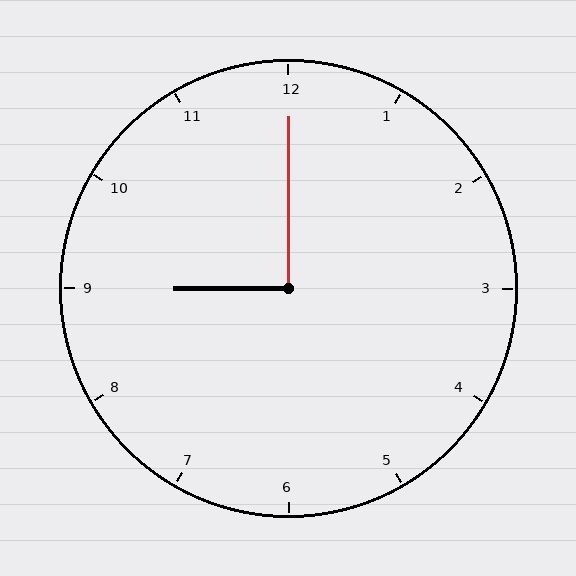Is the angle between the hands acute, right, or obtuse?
It is right.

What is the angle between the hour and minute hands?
Approximately 90 degrees.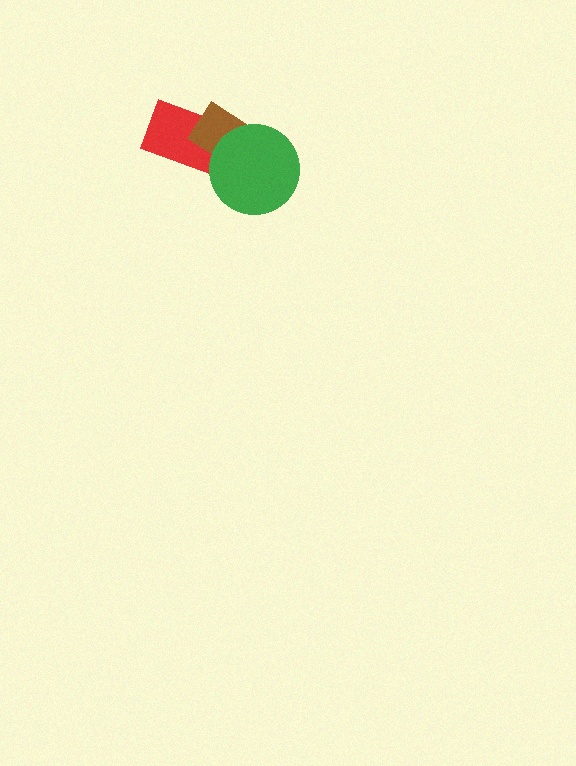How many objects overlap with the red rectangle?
2 objects overlap with the red rectangle.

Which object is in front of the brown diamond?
The green circle is in front of the brown diamond.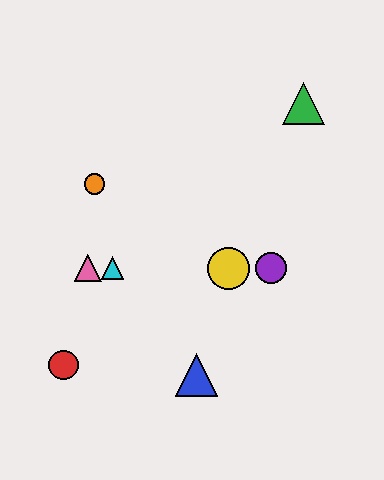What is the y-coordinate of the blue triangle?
The blue triangle is at y≈375.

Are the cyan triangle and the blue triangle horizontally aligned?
No, the cyan triangle is at y≈268 and the blue triangle is at y≈375.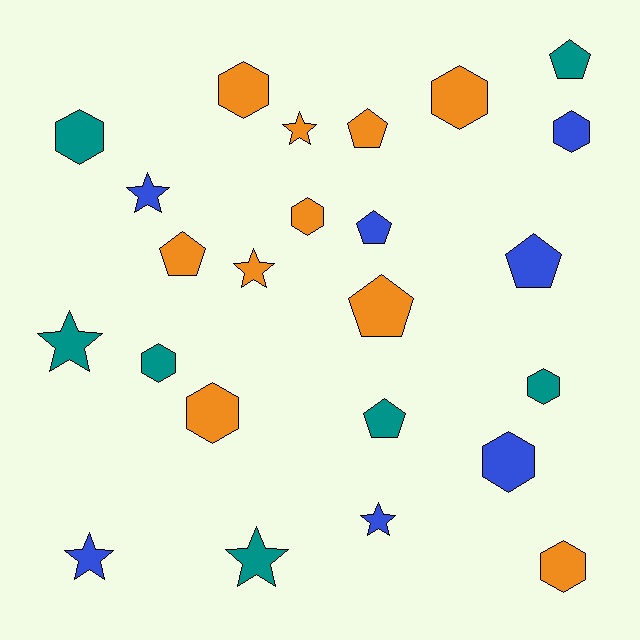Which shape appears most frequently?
Hexagon, with 10 objects.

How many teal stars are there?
There are 2 teal stars.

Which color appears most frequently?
Orange, with 10 objects.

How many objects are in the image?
There are 24 objects.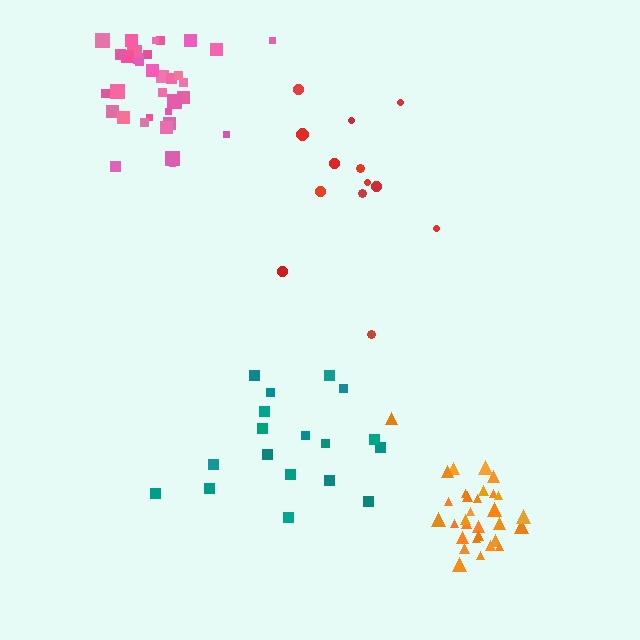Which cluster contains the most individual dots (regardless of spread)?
Pink (35).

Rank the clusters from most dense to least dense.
orange, pink, teal, red.